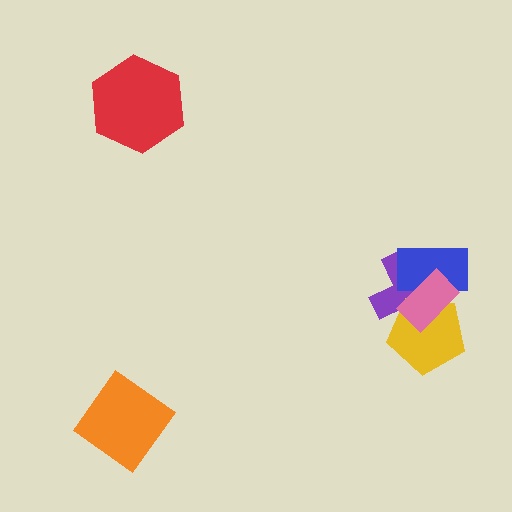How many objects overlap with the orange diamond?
0 objects overlap with the orange diamond.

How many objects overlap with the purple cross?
3 objects overlap with the purple cross.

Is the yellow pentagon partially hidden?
Yes, it is partially covered by another shape.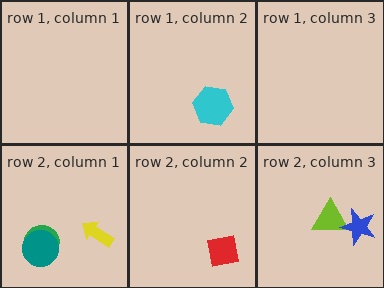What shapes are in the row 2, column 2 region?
The red square.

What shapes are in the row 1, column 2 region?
The cyan hexagon.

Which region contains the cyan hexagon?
The row 1, column 2 region.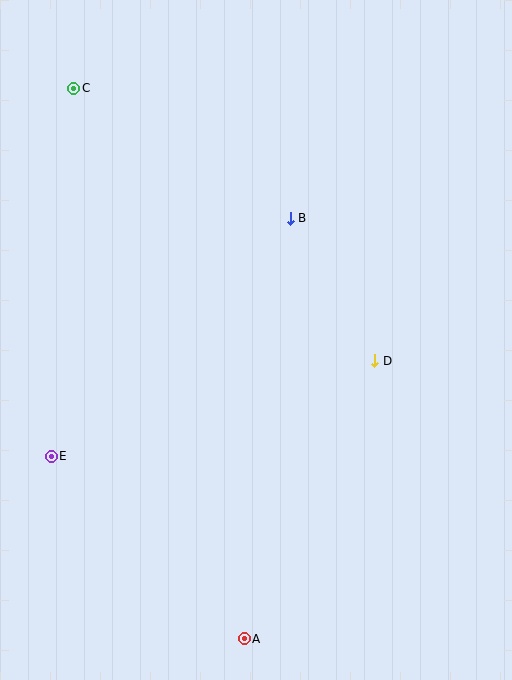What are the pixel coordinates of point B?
Point B is at (290, 218).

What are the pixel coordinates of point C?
Point C is at (74, 88).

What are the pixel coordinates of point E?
Point E is at (51, 456).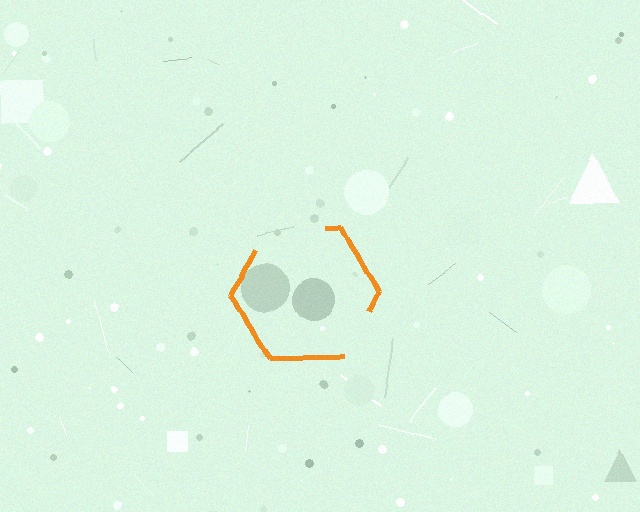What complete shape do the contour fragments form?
The contour fragments form a hexagon.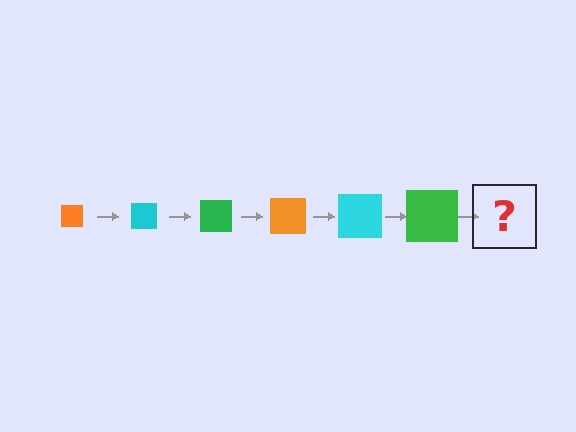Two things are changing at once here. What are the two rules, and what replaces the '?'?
The two rules are that the square grows larger each step and the color cycles through orange, cyan, and green. The '?' should be an orange square, larger than the previous one.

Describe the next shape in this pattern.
It should be an orange square, larger than the previous one.